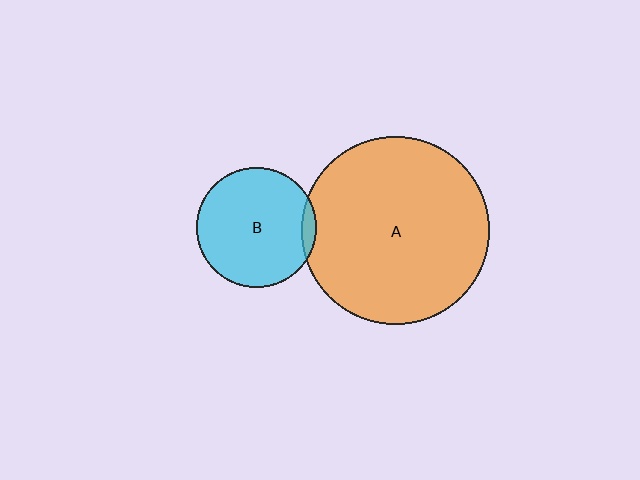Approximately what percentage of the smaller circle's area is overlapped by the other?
Approximately 5%.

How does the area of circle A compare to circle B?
Approximately 2.5 times.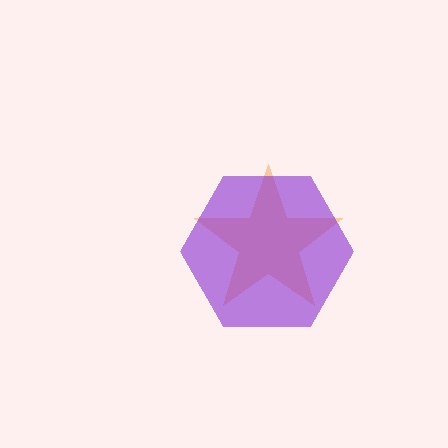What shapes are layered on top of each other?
The layered shapes are: an orange star, a purple hexagon.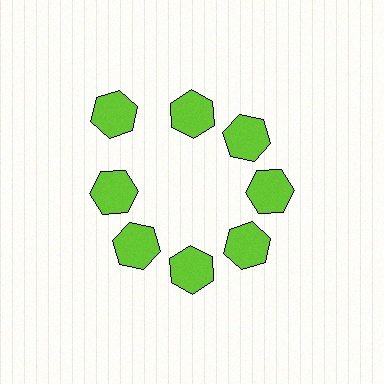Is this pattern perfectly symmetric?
No. The 8 lime hexagons are arranged in a ring, but one element near the 10 o'clock position is pushed outward from the center, breaking the 8-fold rotational symmetry.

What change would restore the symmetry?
The symmetry would be restored by moving it inward, back onto the ring so that all 8 hexagons sit at equal angles and equal distance from the center.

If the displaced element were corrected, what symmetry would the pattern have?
It would have 8-fold rotational symmetry — the pattern would map onto itself every 45 degrees.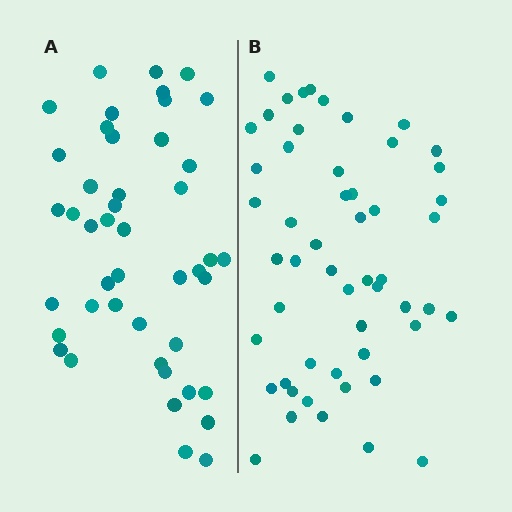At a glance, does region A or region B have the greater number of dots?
Region B (the right region) has more dots.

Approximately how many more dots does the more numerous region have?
Region B has roughly 8 or so more dots than region A.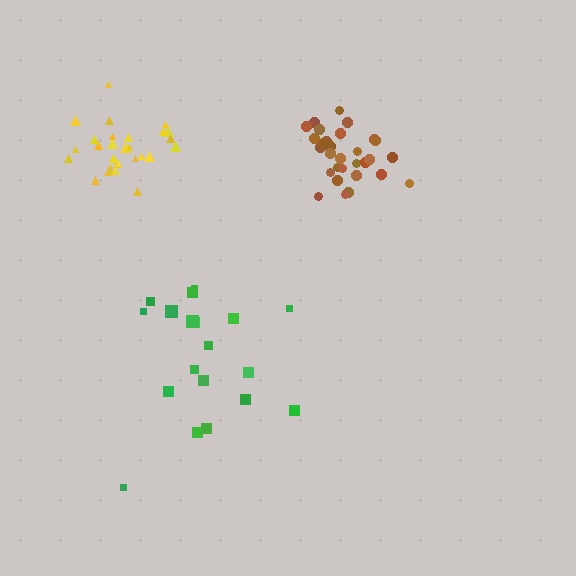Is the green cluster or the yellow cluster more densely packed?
Yellow.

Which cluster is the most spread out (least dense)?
Green.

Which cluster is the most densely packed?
Brown.